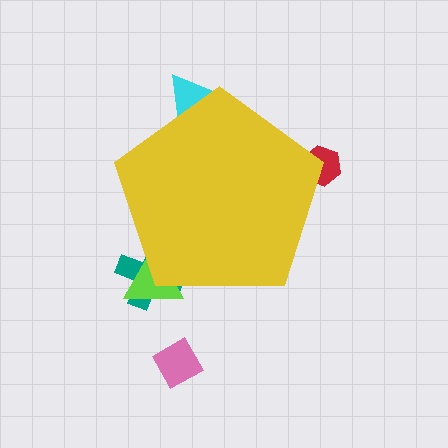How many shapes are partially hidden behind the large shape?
4 shapes are partially hidden.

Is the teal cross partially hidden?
Yes, the teal cross is partially hidden behind the yellow pentagon.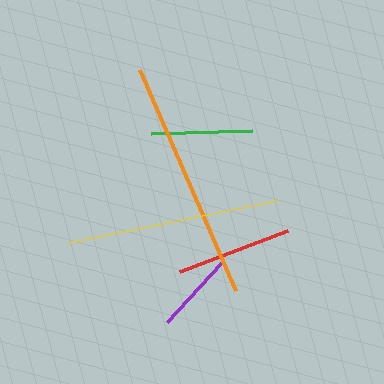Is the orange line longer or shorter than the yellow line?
The orange line is longer than the yellow line.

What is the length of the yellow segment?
The yellow segment is approximately 213 pixels long.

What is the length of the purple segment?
The purple segment is approximately 80 pixels long.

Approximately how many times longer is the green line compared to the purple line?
The green line is approximately 1.3 times the length of the purple line.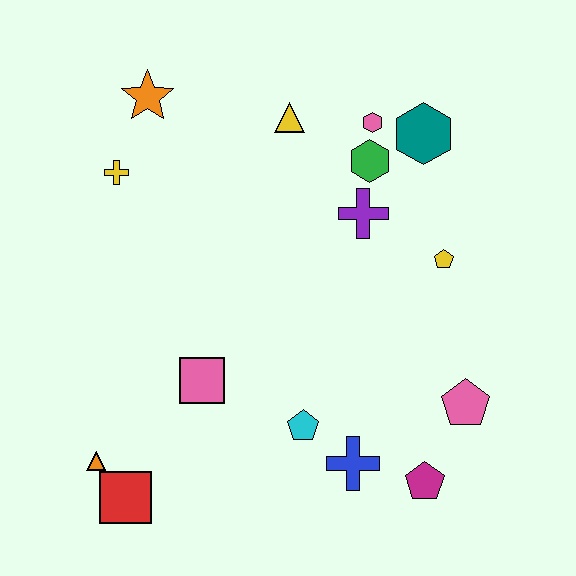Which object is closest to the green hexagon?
The pink hexagon is closest to the green hexagon.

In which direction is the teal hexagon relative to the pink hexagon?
The teal hexagon is to the right of the pink hexagon.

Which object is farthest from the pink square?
The teal hexagon is farthest from the pink square.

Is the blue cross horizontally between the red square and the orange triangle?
No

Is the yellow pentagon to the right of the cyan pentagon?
Yes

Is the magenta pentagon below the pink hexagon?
Yes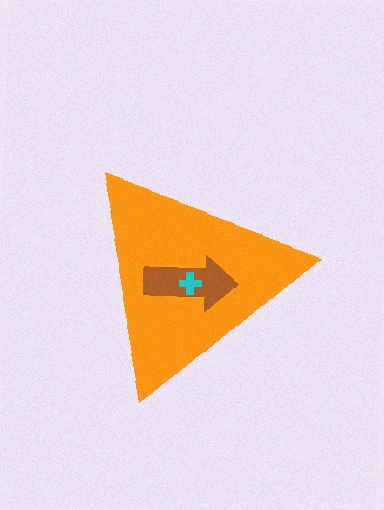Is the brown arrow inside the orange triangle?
Yes.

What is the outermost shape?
The orange triangle.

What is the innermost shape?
The cyan cross.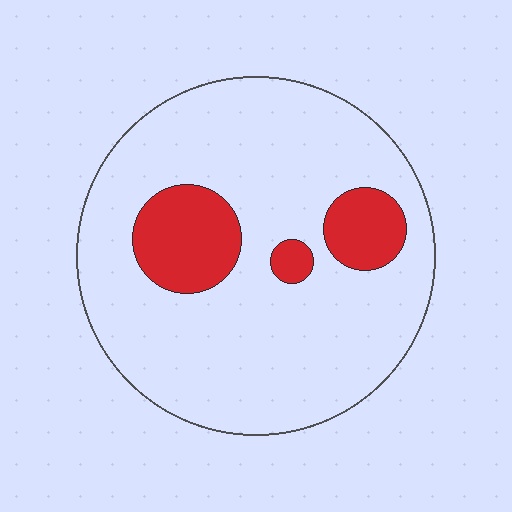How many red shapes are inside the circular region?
3.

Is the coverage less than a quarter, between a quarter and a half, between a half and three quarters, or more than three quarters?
Less than a quarter.